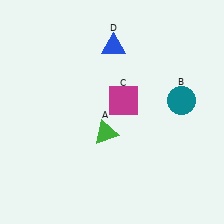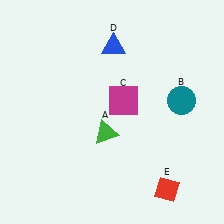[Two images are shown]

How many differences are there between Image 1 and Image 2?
There is 1 difference between the two images.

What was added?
A red diamond (E) was added in Image 2.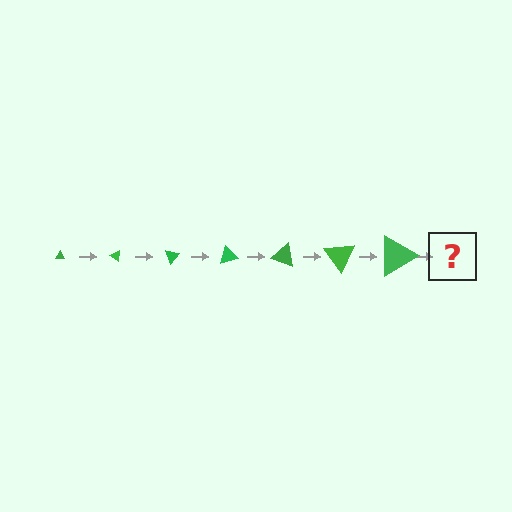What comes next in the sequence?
The next element should be a triangle, larger than the previous one and rotated 245 degrees from the start.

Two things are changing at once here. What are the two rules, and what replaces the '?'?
The two rules are that the triangle grows larger each step and it rotates 35 degrees each step. The '?' should be a triangle, larger than the previous one and rotated 245 degrees from the start.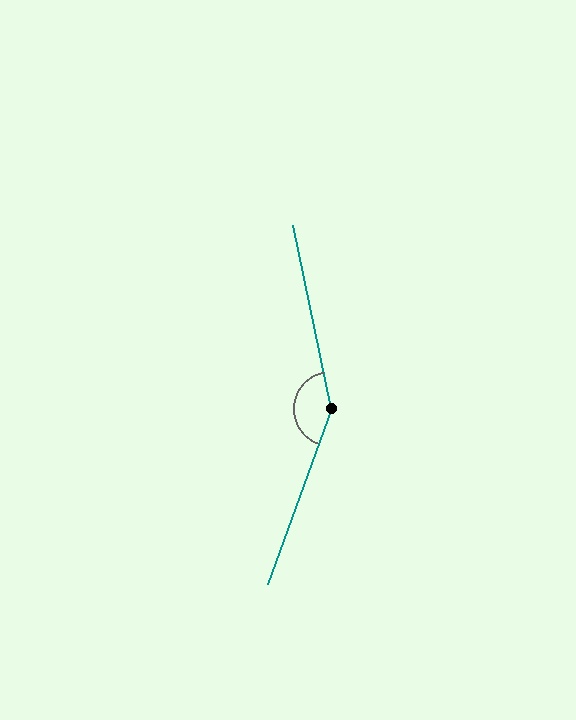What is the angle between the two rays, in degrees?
Approximately 148 degrees.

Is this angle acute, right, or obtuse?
It is obtuse.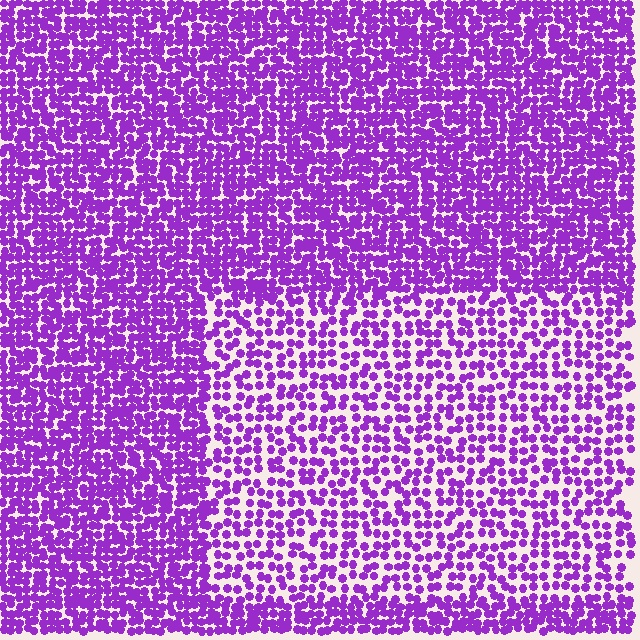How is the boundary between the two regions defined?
The boundary is defined by a change in element density (approximately 1.8x ratio). All elements are the same color, size, and shape.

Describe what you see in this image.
The image contains small purple elements arranged at two different densities. A rectangle-shaped region is visible where the elements are less densely packed than the surrounding area.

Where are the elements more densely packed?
The elements are more densely packed outside the rectangle boundary.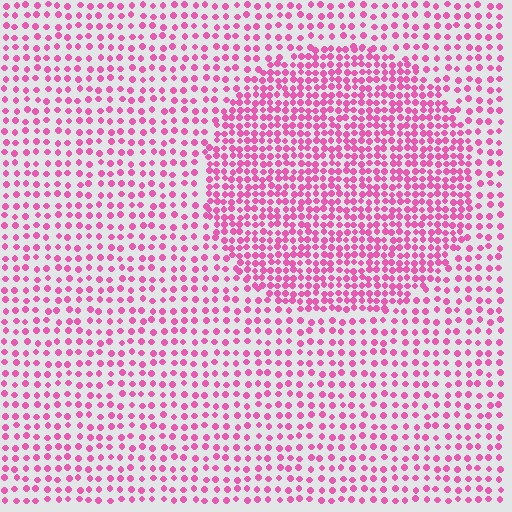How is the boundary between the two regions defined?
The boundary is defined by a change in element density (approximately 1.9x ratio). All elements are the same color, size, and shape.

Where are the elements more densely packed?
The elements are more densely packed inside the circle boundary.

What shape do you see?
I see a circle.